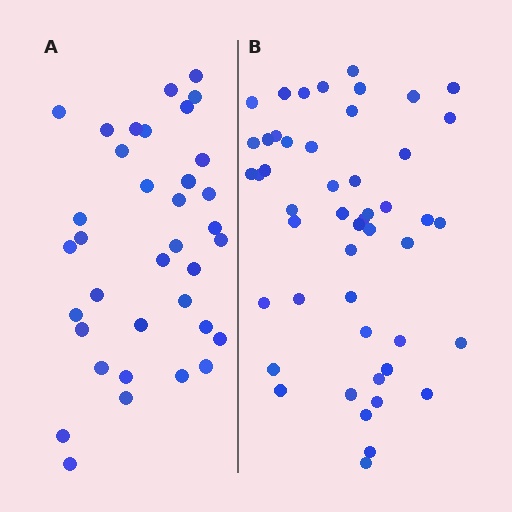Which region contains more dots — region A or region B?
Region B (the right region) has more dots.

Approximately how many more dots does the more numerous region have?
Region B has approximately 15 more dots than region A.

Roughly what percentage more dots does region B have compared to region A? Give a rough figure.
About 35% more.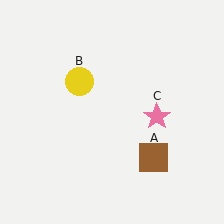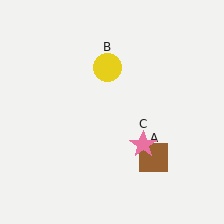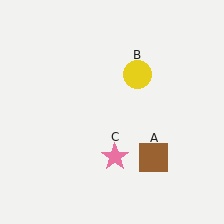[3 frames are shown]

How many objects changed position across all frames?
2 objects changed position: yellow circle (object B), pink star (object C).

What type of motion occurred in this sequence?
The yellow circle (object B), pink star (object C) rotated clockwise around the center of the scene.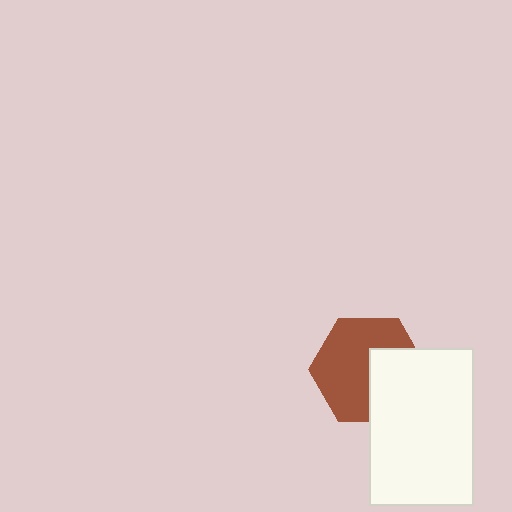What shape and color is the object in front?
The object in front is a white rectangle.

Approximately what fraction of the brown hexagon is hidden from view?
Roughly 37% of the brown hexagon is hidden behind the white rectangle.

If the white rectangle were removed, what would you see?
You would see the complete brown hexagon.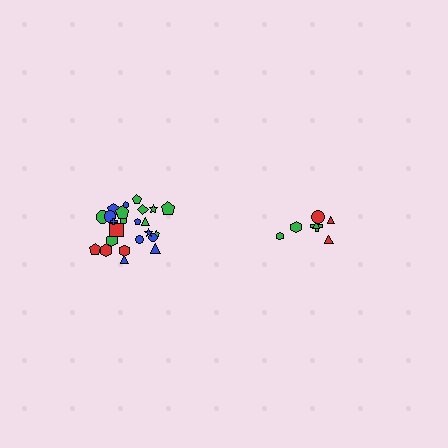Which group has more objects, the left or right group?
The left group.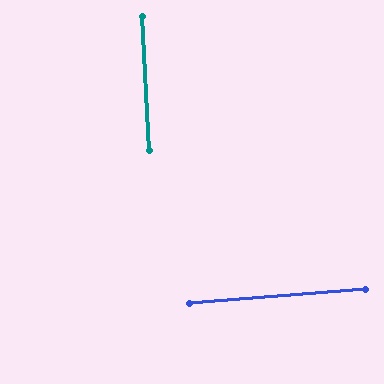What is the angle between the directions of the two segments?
Approximately 88 degrees.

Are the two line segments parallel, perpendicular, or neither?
Perpendicular — they meet at approximately 88°.